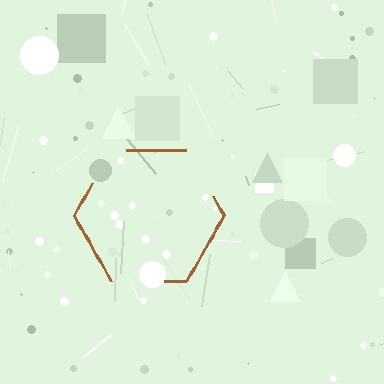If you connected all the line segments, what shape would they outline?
They would outline a hexagon.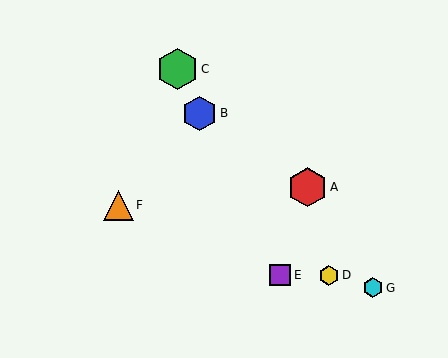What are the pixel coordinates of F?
Object F is at (119, 205).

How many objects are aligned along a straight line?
3 objects (B, C, E) are aligned along a straight line.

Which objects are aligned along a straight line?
Objects B, C, E are aligned along a straight line.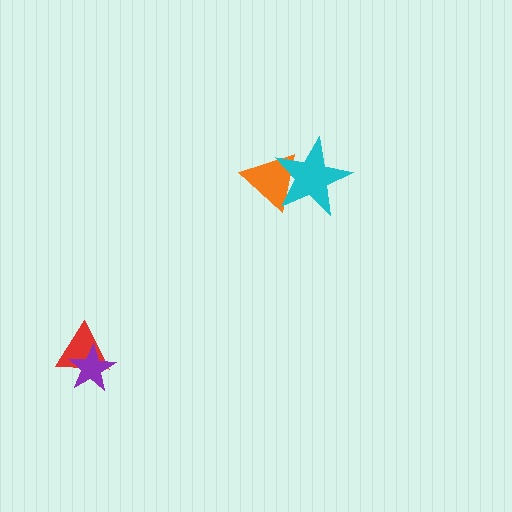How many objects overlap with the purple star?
1 object overlaps with the purple star.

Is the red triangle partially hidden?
Yes, it is partially covered by another shape.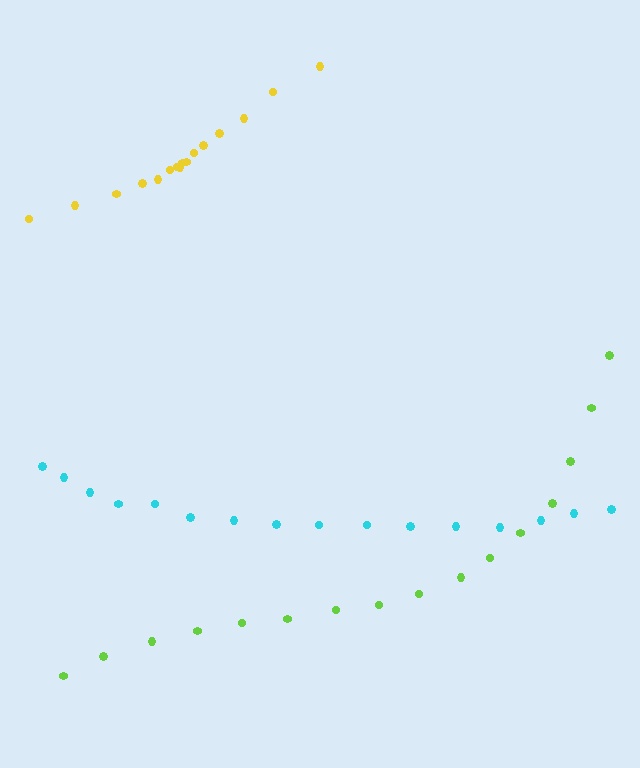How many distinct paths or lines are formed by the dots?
There are 3 distinct paths.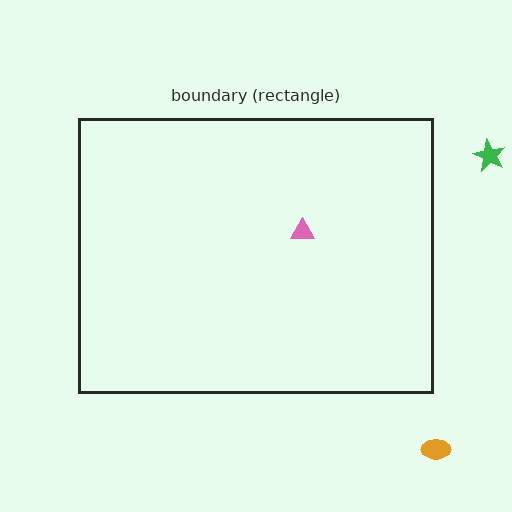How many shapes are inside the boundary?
1 inside, 2 outside.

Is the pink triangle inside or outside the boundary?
Inside.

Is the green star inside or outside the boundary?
Outside.